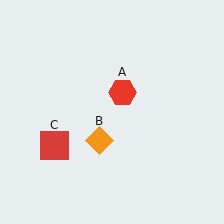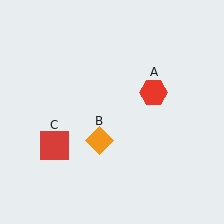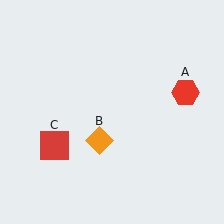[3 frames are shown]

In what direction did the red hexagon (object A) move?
The red hexagon (object A) moved right.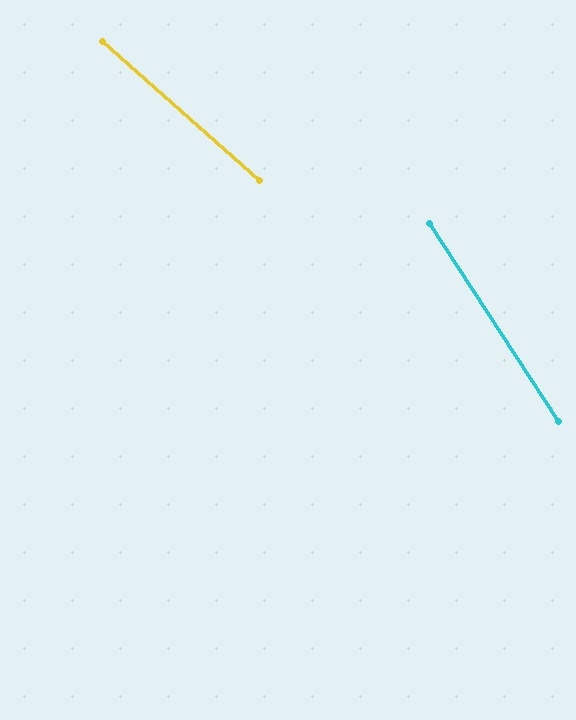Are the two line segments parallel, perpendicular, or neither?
Neither parallel nor perpendicular — they differ by about 16°.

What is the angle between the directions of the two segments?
Approximately 16 degrees.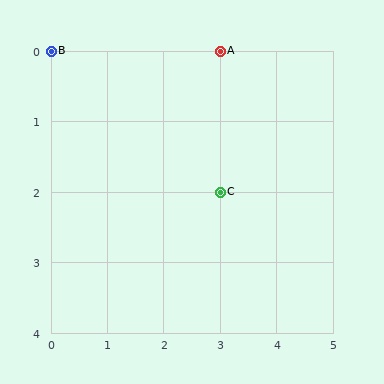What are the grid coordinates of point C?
Point C is at grid coordinates (3, 2).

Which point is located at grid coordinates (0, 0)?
Point B is at (0, 0).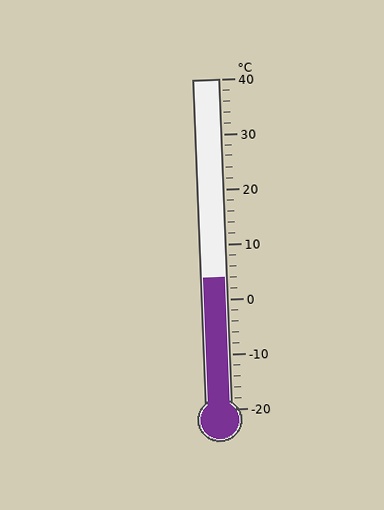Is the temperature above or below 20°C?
The temperature is below 20°C.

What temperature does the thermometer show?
The thermometer shows approximately 4°C.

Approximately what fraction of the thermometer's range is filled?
The thermometer is filled to approximately 40% of its range.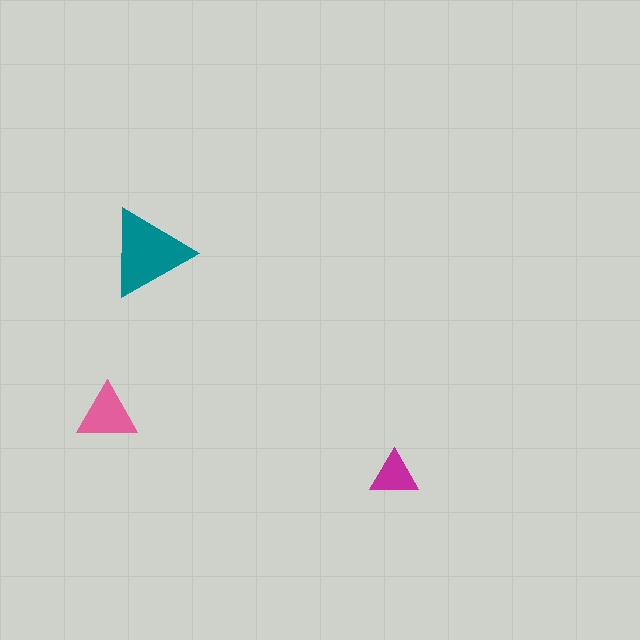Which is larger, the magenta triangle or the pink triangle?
The pink one.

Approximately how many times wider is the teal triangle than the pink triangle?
About 1.5 times wider.